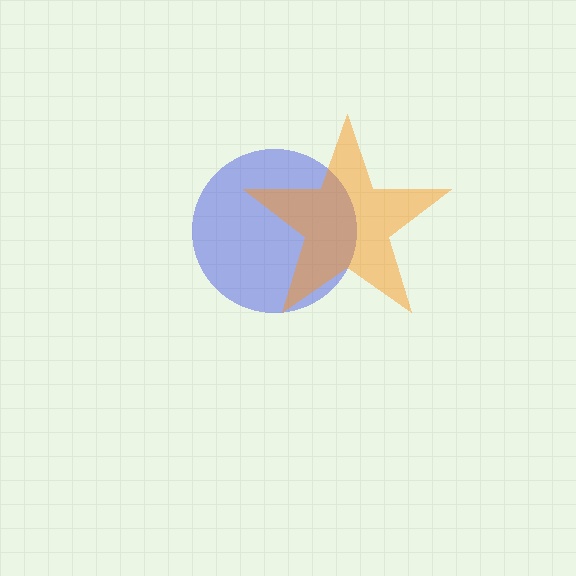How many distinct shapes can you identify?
There are 2 distinct shapes: a blue circle, an orange star.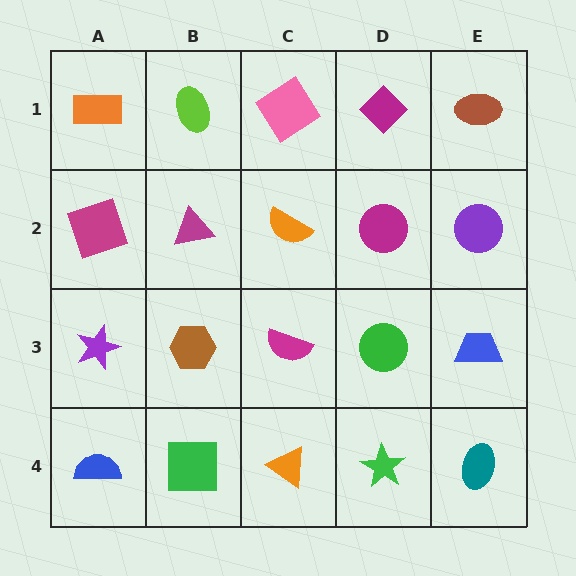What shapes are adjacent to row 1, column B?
A magenta triangle (row 2, column B), an orange rectangle (row 1, column A), a pink diamond (row 1, column C).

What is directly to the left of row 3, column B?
A purple star.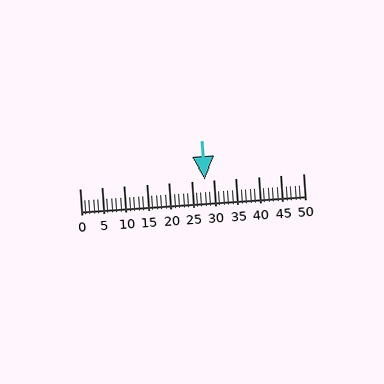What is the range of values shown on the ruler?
The ruler shows values from 0 to 50.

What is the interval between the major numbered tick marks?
The major tick marks are spaced 5 units apart.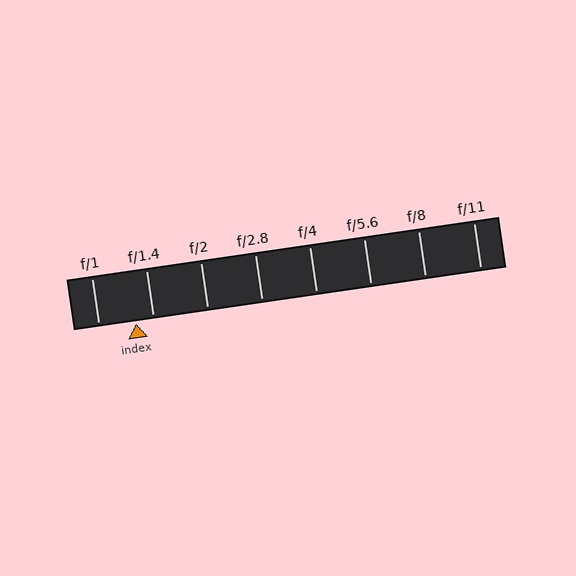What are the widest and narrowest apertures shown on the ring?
The widest aperture shown is f/1 and the narrowest is f/11.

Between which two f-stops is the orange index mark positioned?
The index mark is between f/1 and f/1.4.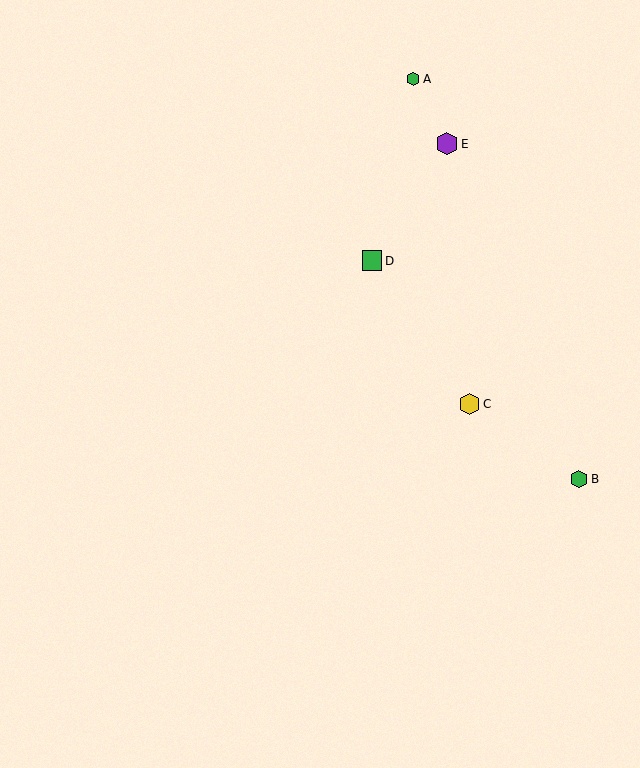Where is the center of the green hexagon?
The center of the green hexagon is at (413, 79).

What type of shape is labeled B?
Shape B is a green hexagon.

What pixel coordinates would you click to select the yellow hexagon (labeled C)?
Click at (470, 404) to select the yellow hexagon C.